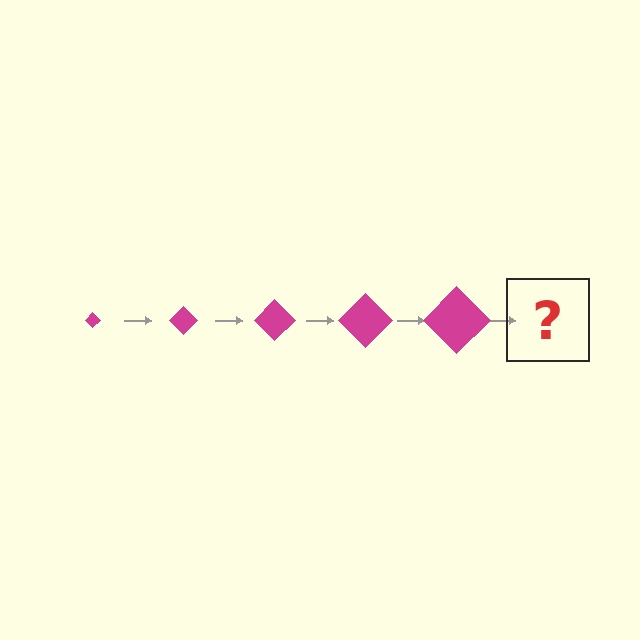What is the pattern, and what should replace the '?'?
The pattern is that the diamond gets progressively larger each step. The '?' should be a magenta diamond, larger than the previous one.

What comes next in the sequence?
The next element should be a magenta diamond, larger than the previous one.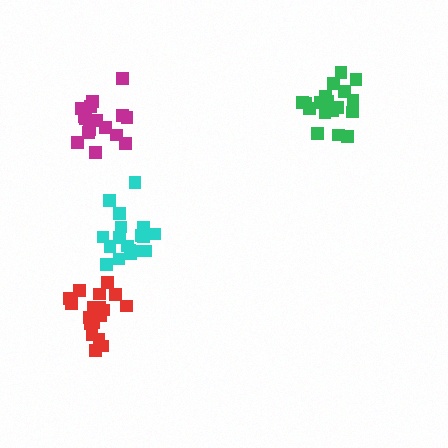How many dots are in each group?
Group 1: 18 dots, Group 2: 17 dots, Group 3: 18 dots, Group 4: 18 dots (71 total).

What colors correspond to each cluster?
The clusters are colored: green, magenta, cyan, red.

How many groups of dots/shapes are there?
There are 4 groups.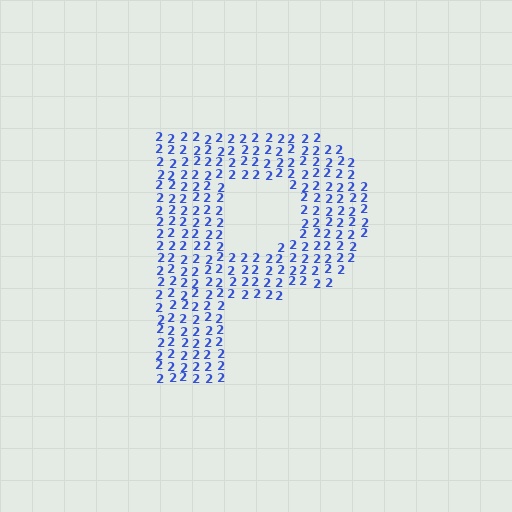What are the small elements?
The small elements are digit 2's.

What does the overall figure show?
The overall figure shows the letter P.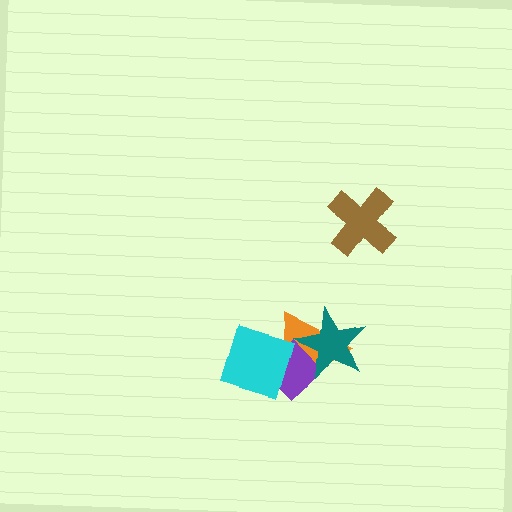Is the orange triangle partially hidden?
Yes, it is partially covered by another shape.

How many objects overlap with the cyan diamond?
2 objects overlap with the cyan diamond.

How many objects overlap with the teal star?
2 objects overlap with the teal star.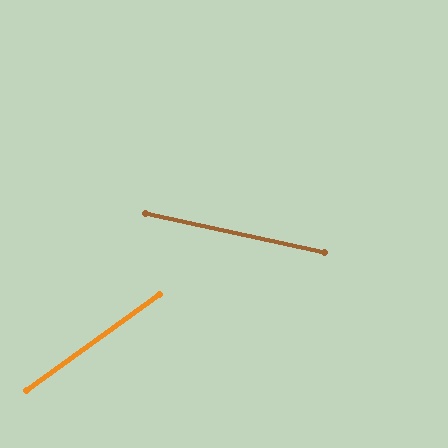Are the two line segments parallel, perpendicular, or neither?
Neither parallel nor perpendicular — they differ by about 48°.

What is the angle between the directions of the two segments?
Approximately 48 degrees.